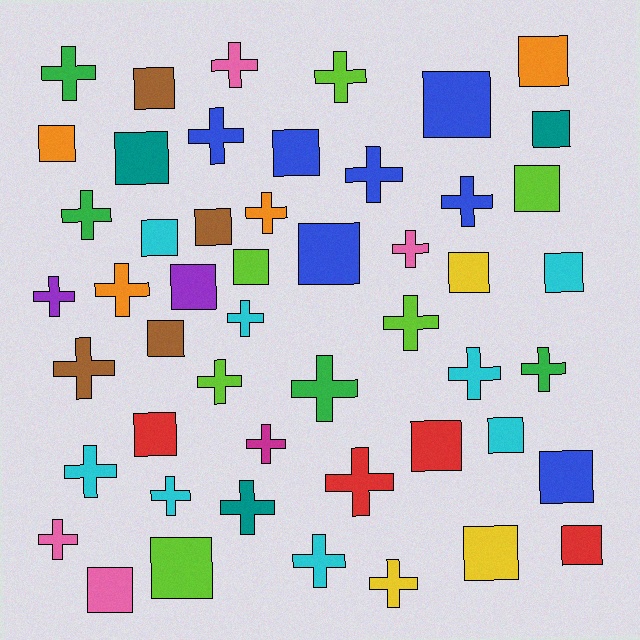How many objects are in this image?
There are 50 objects.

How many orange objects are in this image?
There are 4 orange objects.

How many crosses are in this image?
There are 26 crosses.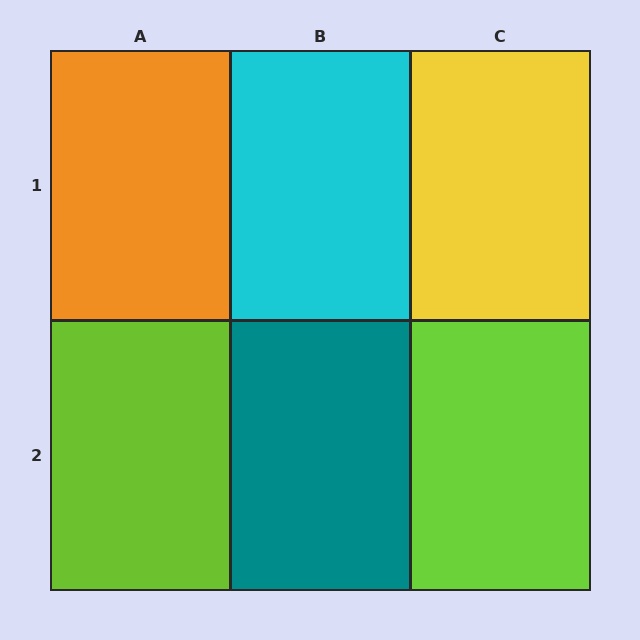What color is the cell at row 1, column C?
Yellow.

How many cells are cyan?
1 cell is cyan.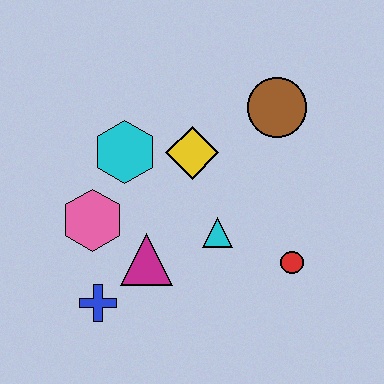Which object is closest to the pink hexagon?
The magenta triangle is closest to the pink hexagon.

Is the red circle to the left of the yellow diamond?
No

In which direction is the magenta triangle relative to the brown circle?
The magenta triangle is below the brown circle.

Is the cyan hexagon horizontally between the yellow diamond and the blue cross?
Yes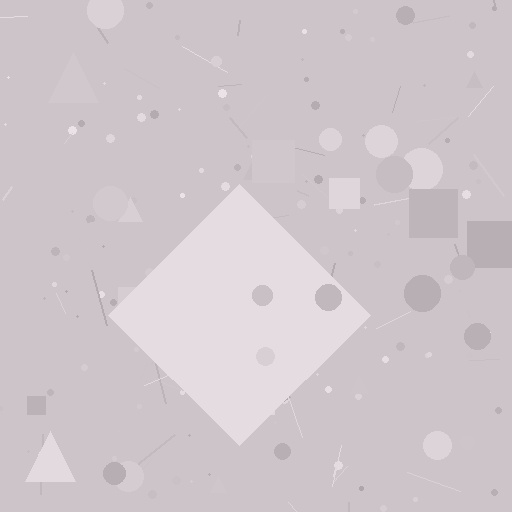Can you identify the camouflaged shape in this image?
The camouflaged shape is a diamond.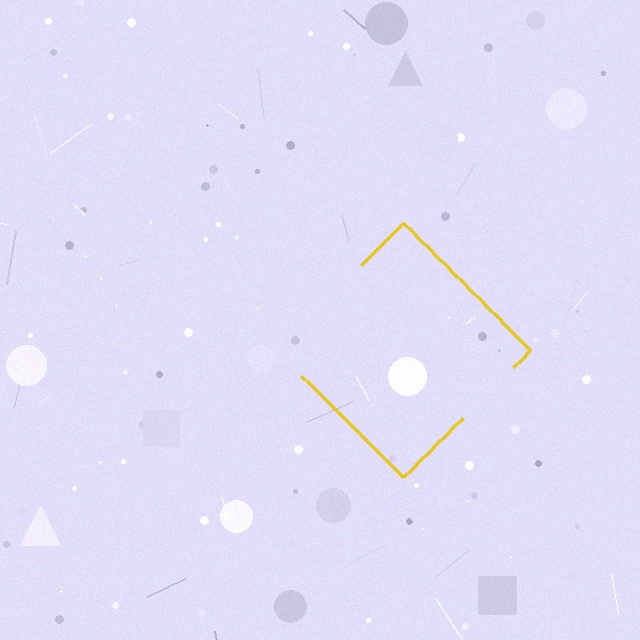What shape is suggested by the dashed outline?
The dashed outline suggests a diamond.